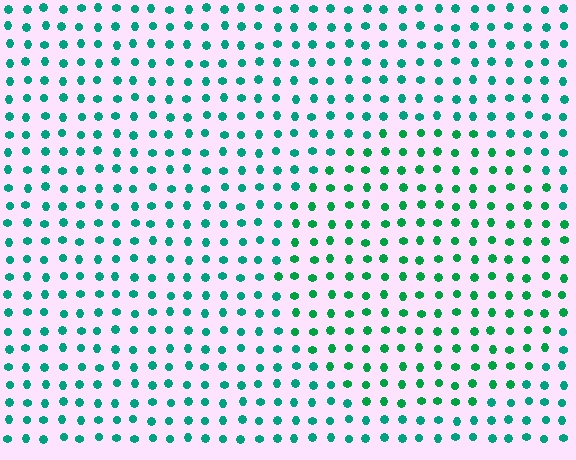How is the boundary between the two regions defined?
The boundary is defined purely by a slight shift in hue (about 24 degrees). Spacing, size, and orientation are identical on both sides.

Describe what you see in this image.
The image is filled with small teal elements in a uniform arrangement. A circle-shaped region is visible where the elements are tinted to a slightly different hue, forming a subtle color boundary.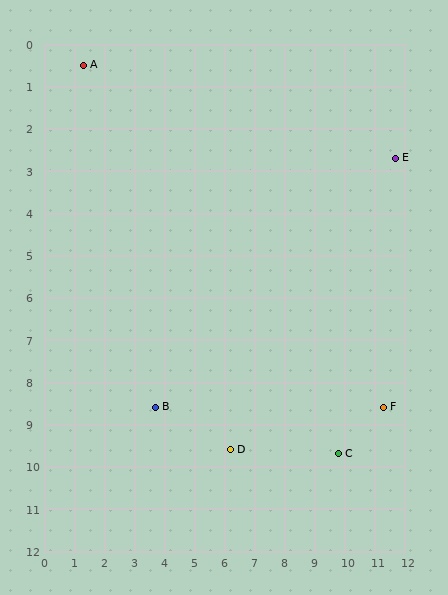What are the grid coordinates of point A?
Point A is at approximately (1.3, 0.5).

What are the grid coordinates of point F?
Point F is at approximately (11.3, 8.6).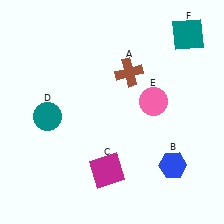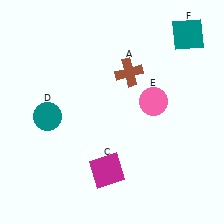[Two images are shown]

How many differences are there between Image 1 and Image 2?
There is 1 difference between the two images.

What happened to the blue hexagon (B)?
The blue hexagon (B) was removed in Image 2. It was in the bottom-right area of Image 1.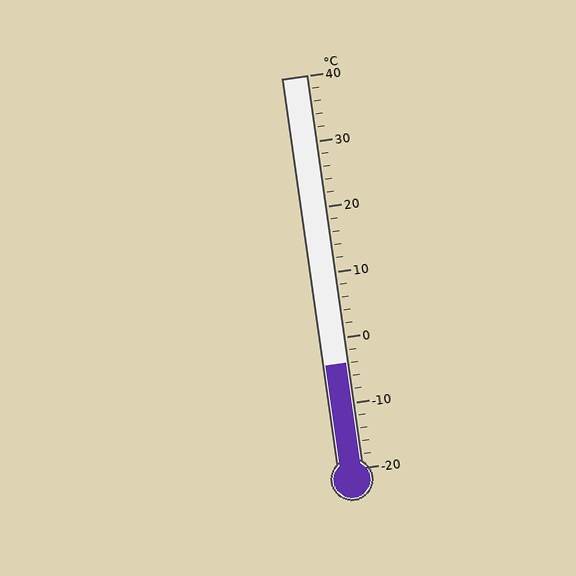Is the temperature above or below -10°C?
The temperature is above -10°C.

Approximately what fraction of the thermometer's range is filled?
The thermometer is filled to approximately 25% of its range.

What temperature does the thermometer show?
The thermometer shows approximately -4°C.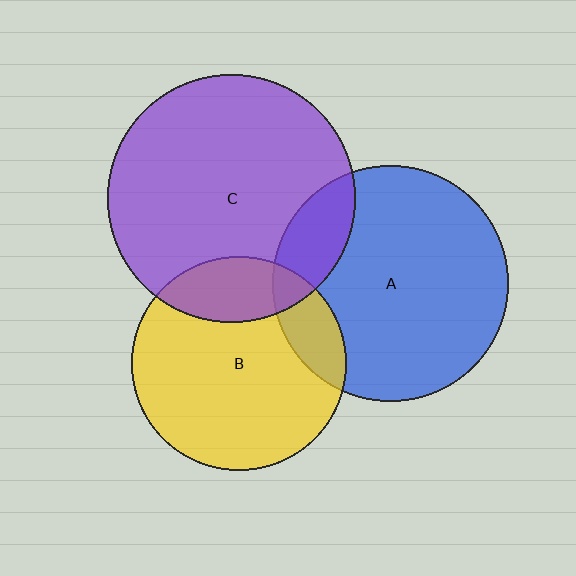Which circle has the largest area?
Circle C (purple).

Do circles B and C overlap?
Yes.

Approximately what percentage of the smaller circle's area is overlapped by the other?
Approximately 20%.